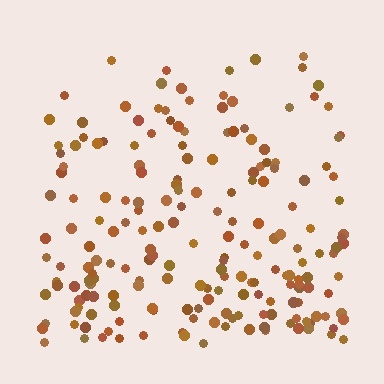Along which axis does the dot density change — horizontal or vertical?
Vertical.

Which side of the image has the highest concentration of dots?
The bottom.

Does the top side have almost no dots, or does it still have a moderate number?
Still a moderate number, just noticeably fewer than the bottom.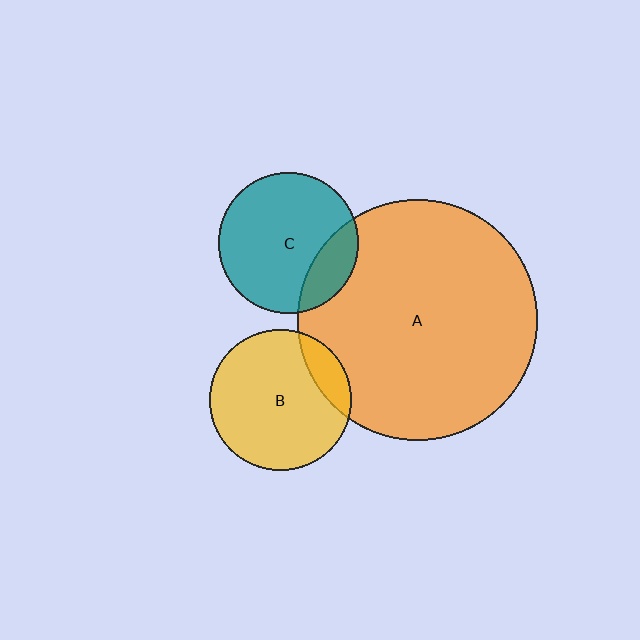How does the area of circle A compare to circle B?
Approximately 2.9 times.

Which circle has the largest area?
Circle A (orange).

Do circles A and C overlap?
Yes.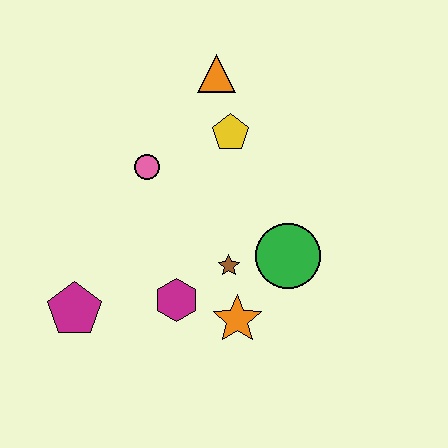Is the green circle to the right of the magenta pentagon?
Yes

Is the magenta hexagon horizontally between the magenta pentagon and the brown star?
Yes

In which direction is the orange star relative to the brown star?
The orange star is below the brown star.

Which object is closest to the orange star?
The brown star is closest to the orange star.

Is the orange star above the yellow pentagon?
No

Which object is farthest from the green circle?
The magenta pentagon is farthest from the green circle.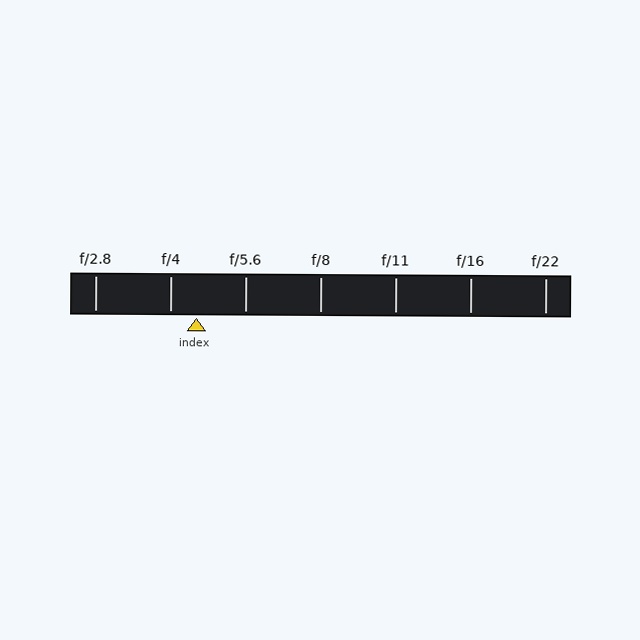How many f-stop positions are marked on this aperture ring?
There are 7 f-stop positions marked.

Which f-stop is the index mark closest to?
The index mark is closest to f/4.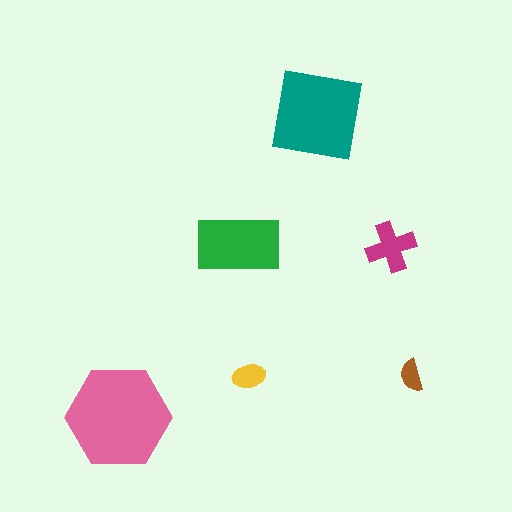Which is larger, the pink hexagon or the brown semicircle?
The pink hexagon.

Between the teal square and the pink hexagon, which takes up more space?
The pink hexagon.